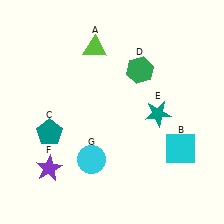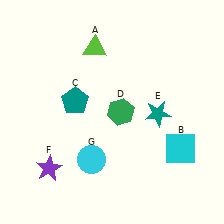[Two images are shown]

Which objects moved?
The objects that moved are: the teal pentagon (C), the green hexagon (D).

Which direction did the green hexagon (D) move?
The green hexagon (D) moved down.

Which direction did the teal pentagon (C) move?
The teal pentagon (C) moved up.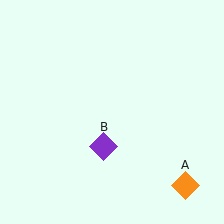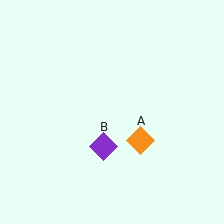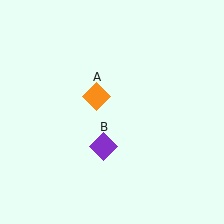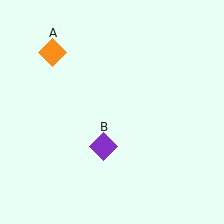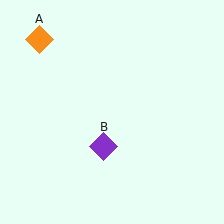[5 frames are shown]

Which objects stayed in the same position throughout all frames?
Purple diamond (object B) remained stationary.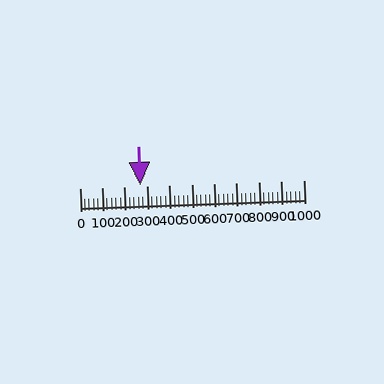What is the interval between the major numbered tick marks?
The major tick marks are spaced 100 units apart.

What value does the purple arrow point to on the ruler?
The purple arrow points to approximately 269.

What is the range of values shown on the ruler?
The ruler shows values from 0 to 1000.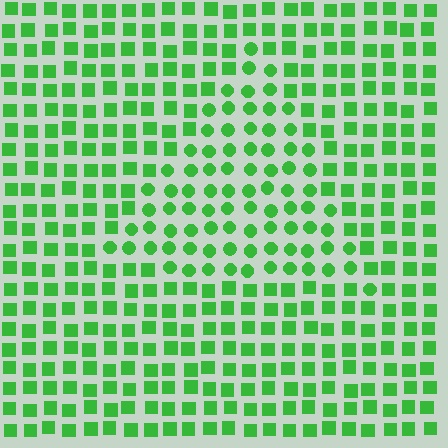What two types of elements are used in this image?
The image uses circles inside the triangle region and squares outside it.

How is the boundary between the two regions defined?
The boundary is defined by a change in element shape: circles inside vs. squares outside. All elements share the same color and spacing.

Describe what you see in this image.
The image is filled with small green elements arranged in a uniform grid. A triangle-shaped region contains circles, while the surrounding area contains squares. The boundary is defined purely by the change in element shape.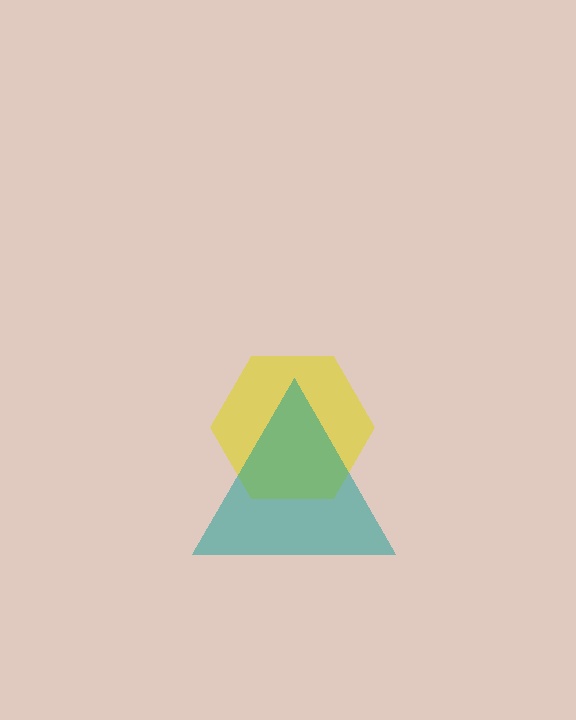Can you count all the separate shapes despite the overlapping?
Yes, there are 2 separate shapes.